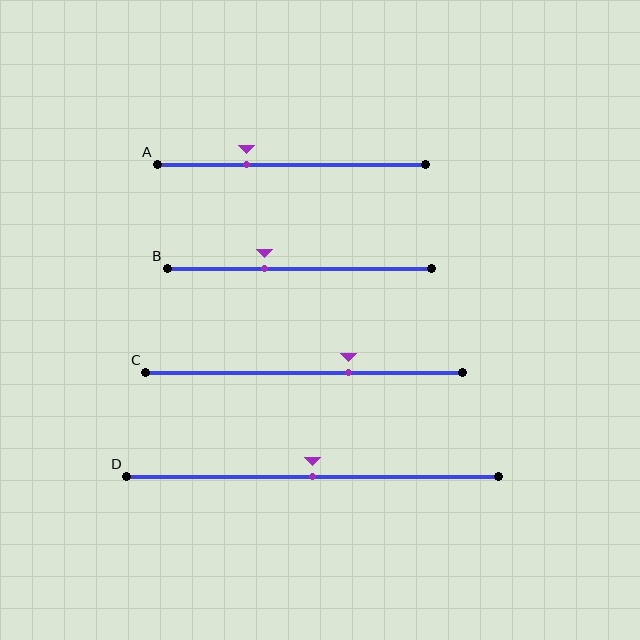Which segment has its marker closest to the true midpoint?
Segment D has its marker closest to the true midpoint.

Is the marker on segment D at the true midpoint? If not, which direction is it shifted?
Yes, the marker on segment D is at the true midpoint.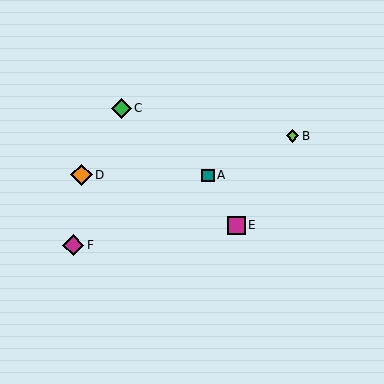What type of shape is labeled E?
Shape E is a magenta square.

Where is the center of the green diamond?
The center of the green diamond is at (122, 108).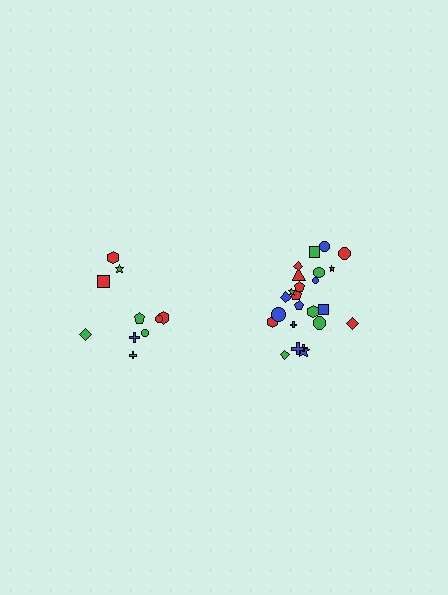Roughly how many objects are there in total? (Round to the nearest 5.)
Roughly 35 objects in total.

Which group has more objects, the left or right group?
The right group.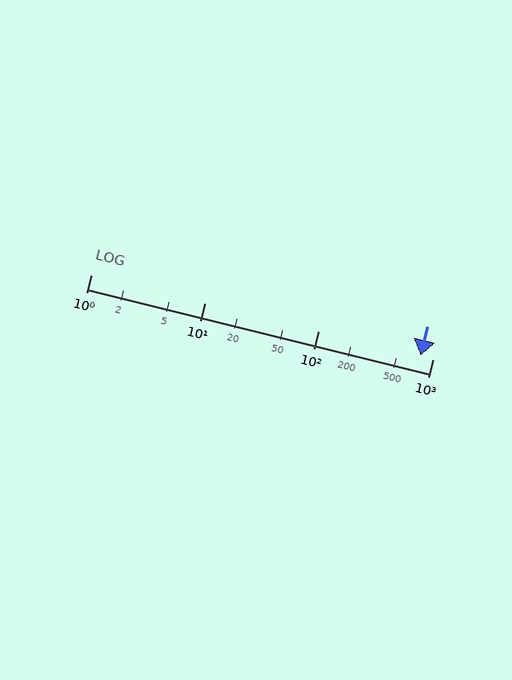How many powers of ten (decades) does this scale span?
The scale spans 3 decades, from 1 to 1000.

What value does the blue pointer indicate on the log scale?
The pointer indicates approximately 790.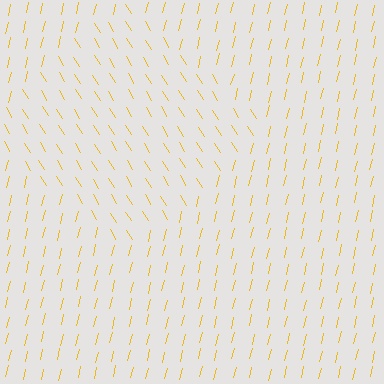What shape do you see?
I see a diamond.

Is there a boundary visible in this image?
Yes, there is a texture boundary formed by a change in line orientation.